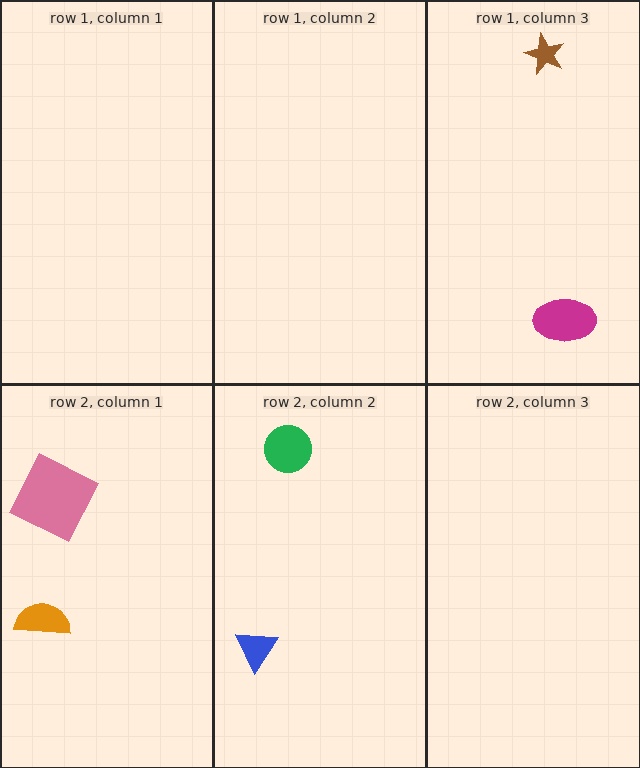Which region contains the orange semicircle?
The row 2, column 1 region.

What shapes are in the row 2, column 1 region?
The pink square, the orange semicircle.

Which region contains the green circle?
The row 2, column 2 region.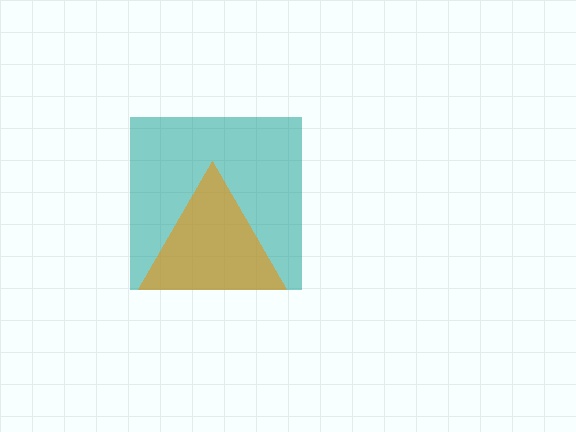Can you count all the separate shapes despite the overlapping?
Yes, there are 2 separate shapes.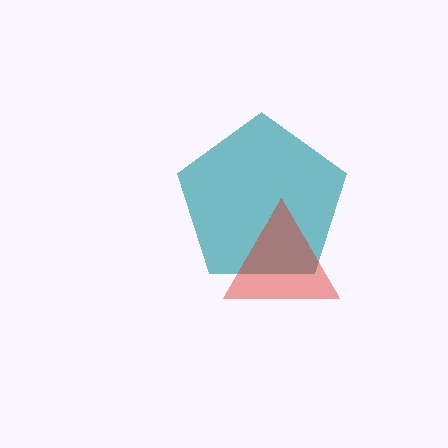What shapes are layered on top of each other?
The layered shapes are: a teal pentagon, a red triangle.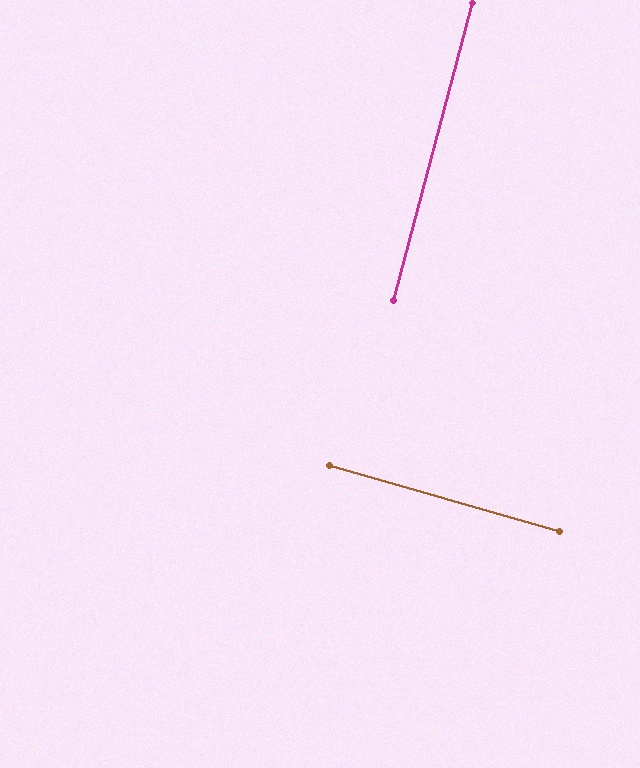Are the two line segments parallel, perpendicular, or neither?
Perpendicular — they meet at approximately 89°.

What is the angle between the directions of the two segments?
Approximately 89 degrees.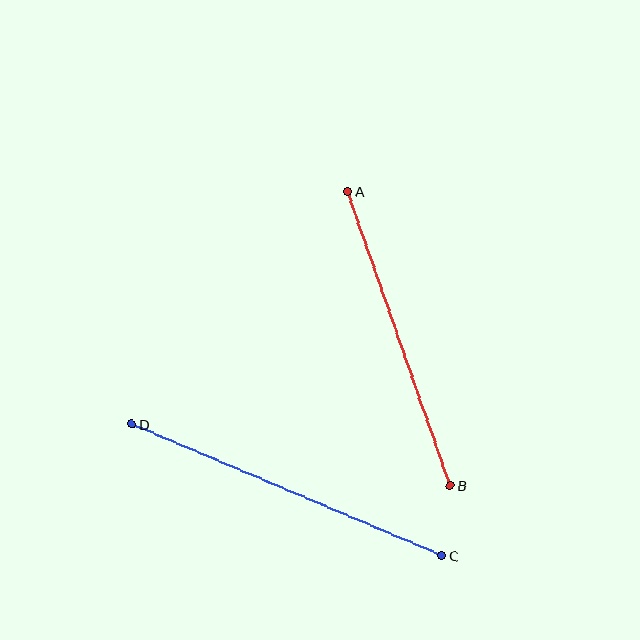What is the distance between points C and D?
The distance is approximately 337 pixels.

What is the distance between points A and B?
The distance is approximately 311 pixels.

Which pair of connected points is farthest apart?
Points C and D are farthest apart.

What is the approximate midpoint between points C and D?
The midpoint is at approximately (287, 490) pixels.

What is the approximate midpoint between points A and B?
The midpoint is at approximately (399, 338) pixels.